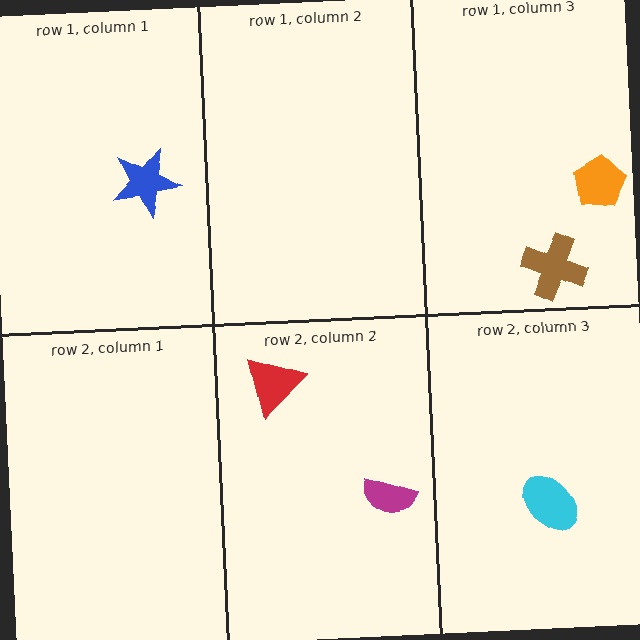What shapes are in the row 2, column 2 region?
The red triangle, the magenta semicircle.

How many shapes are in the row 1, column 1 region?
1.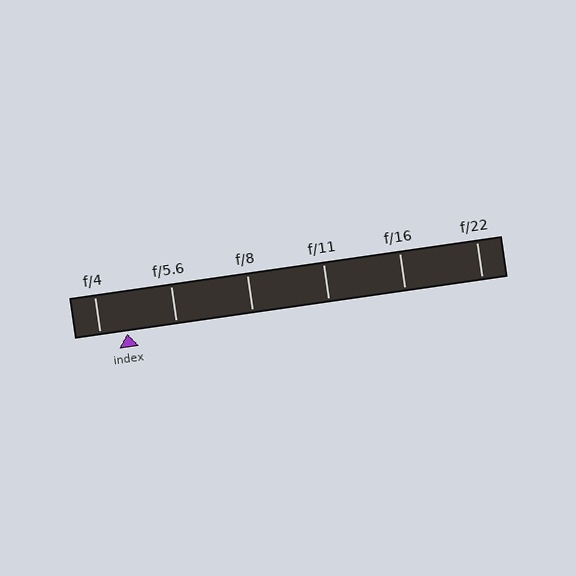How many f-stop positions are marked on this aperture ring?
There are 6 f-stop positions marked.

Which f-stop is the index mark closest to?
The index mark is closest to f/4.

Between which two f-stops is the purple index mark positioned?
The index mark is between f/4 and f/5.6.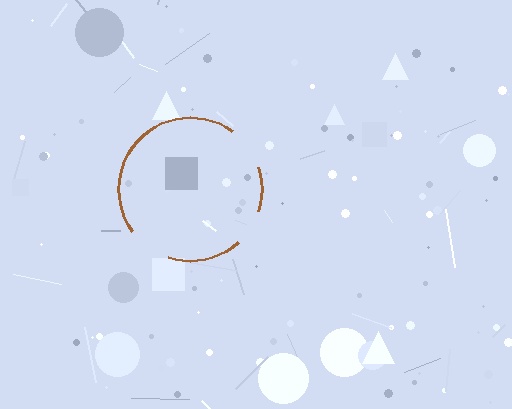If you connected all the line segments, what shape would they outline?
They would outline a circle.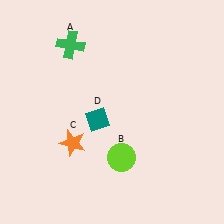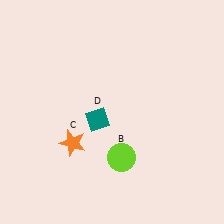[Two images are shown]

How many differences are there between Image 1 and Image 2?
There is 1 difference between the two images.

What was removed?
The green cross (A) was removed in Image 2.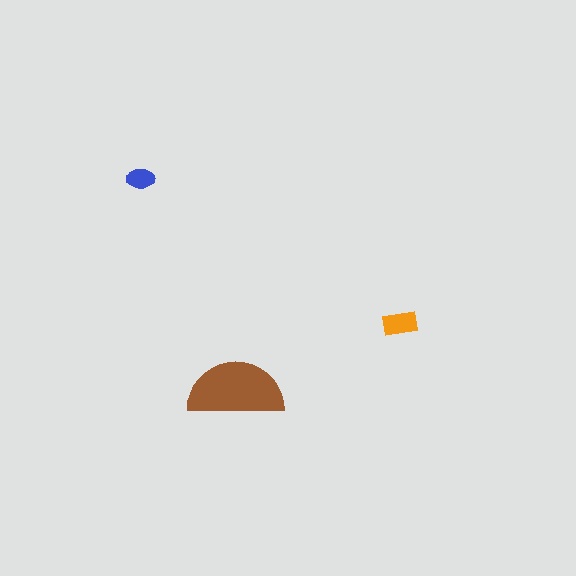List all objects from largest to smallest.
The brown semicircle, the orange rectangle, the blue ellipse.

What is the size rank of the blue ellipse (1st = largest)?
3rd.